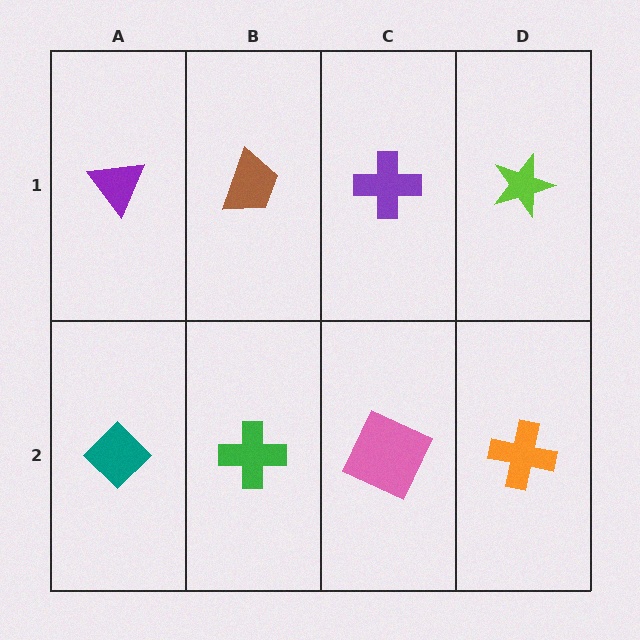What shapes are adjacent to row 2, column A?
A purple triangle (row 1, column A), a green cross (row 2, column B).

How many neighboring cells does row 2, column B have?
3.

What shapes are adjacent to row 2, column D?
A lime star (row 1, column D), a pink square (row 2, column C).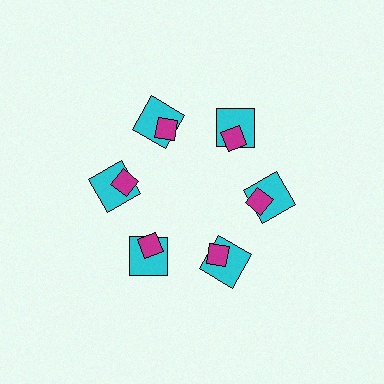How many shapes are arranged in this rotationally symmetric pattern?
There are 12 shapes, arranged in 6 groups of 2.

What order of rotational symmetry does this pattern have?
This pattern has 6-fold rotational symmetry.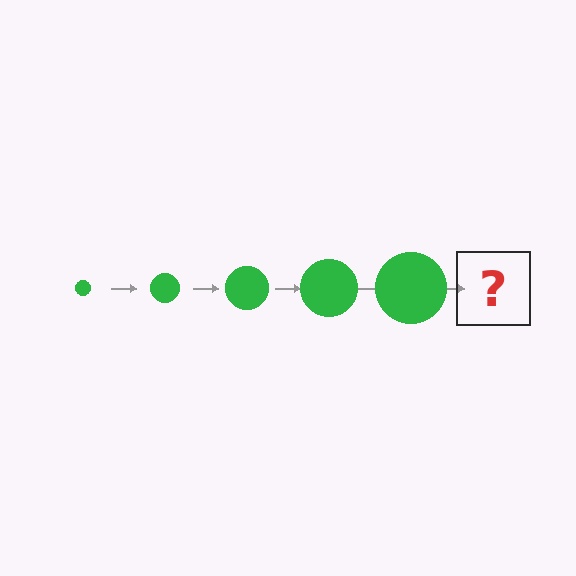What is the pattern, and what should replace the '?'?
The pattern is that the circle gets progressively larger each step. The '?' should be a green circle, larger than the previous one.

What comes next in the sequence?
The next element should be a green circle, larger than the previous one.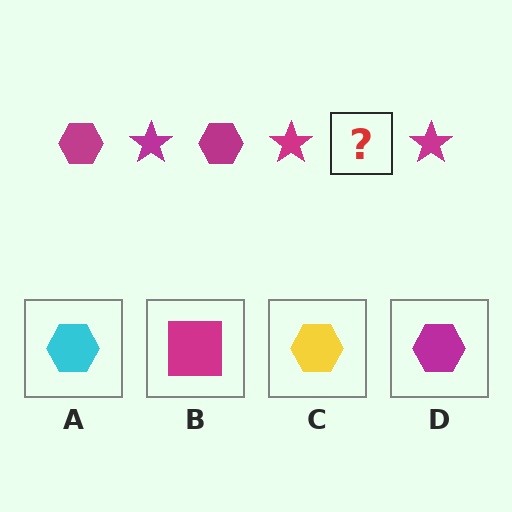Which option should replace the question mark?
Option D.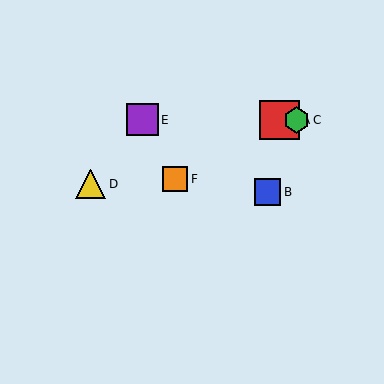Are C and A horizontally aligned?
Yes, both are at y≈120.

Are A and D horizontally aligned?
No, A is at y≈120 and D is at y≈184.